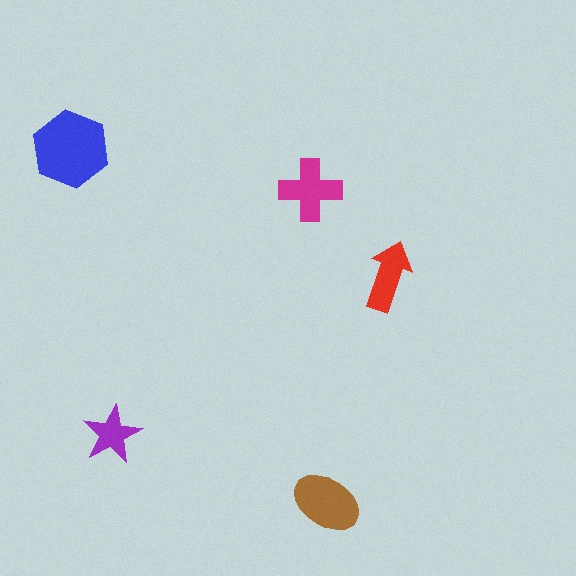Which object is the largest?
The blue hexagon.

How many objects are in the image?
There are 5 objects in the image.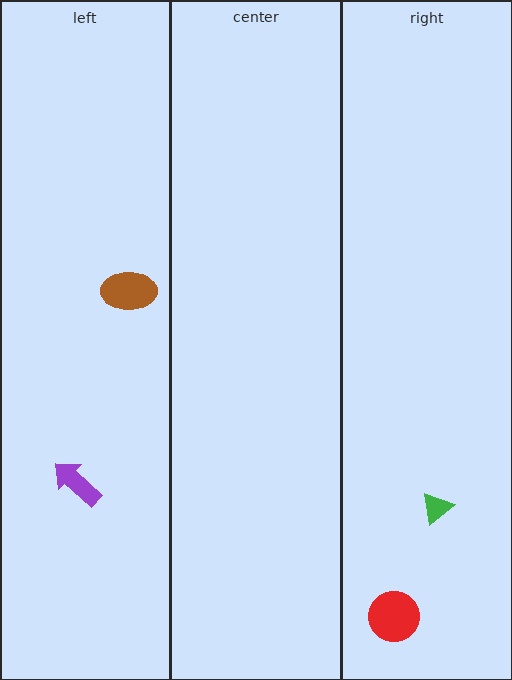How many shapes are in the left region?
2.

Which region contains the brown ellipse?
The left region.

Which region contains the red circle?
The right region.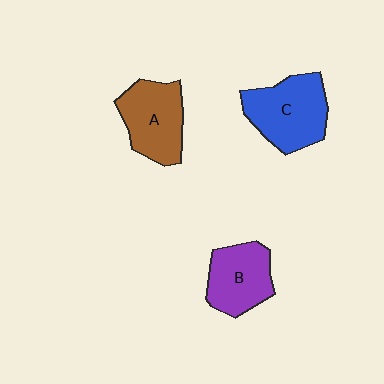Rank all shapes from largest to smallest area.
From largest to smallest: C (blue), A (brown), B (purple).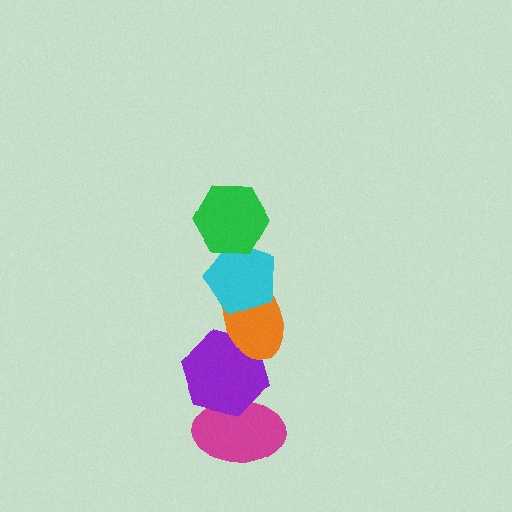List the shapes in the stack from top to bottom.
From top to bottom: the green hexagon, the cyan pentagon, the orange ellipse, the purple hexagon, the magenta ellipse.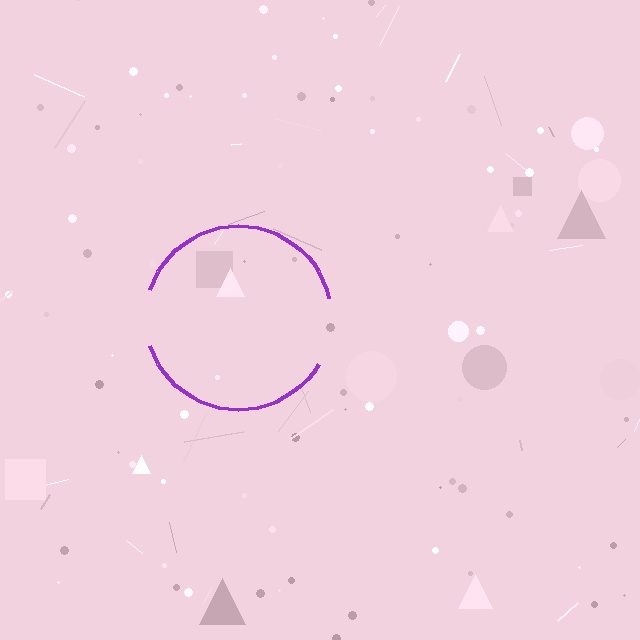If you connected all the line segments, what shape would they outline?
They would outline a circle.